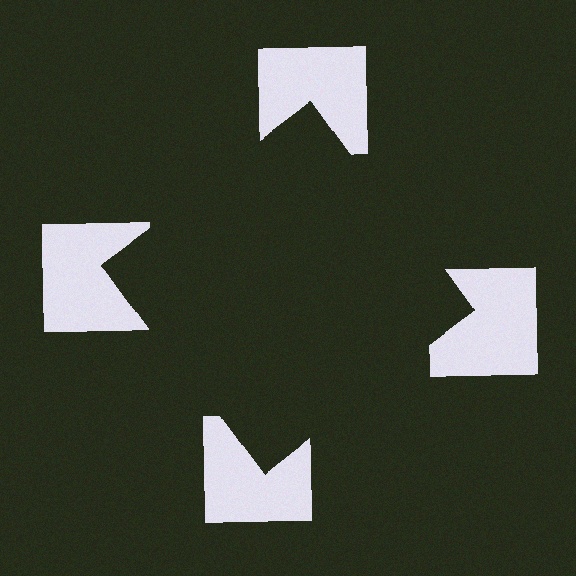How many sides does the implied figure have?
4 sides.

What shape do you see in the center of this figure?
An illusory square — its edges are inferred from the aligned wedge cuts in the notched squares, not physically drawn.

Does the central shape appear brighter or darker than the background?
It typically appears slightly darker than the background, even though no actual brightness change is drawn.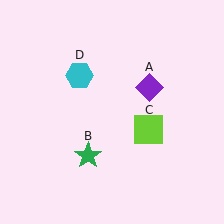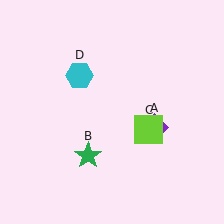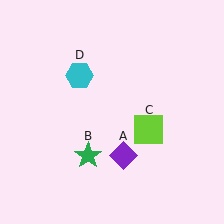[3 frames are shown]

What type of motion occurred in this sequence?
The purple diamond (object A) rotated clockwise around the center of the scene.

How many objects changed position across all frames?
1 object changed position: purple diamond (object A).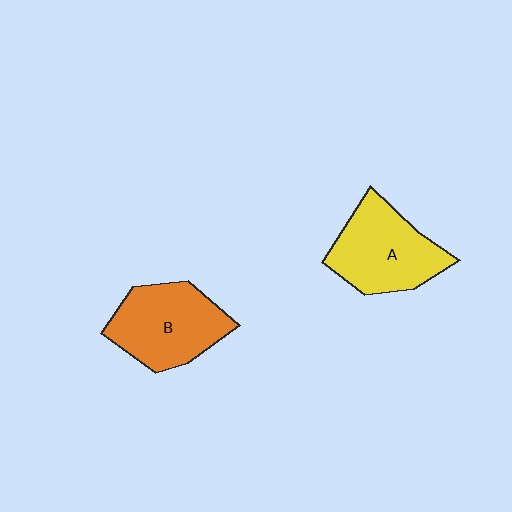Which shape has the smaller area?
Shape B (orange).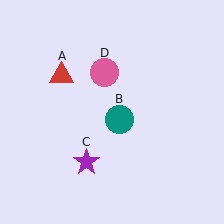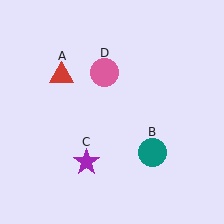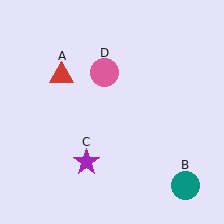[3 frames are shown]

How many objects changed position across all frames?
1 object changed position: teal circle (object B).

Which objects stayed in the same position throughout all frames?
Red triangle (object A) and purple star (object C) and pink circle (object D) remained stationary.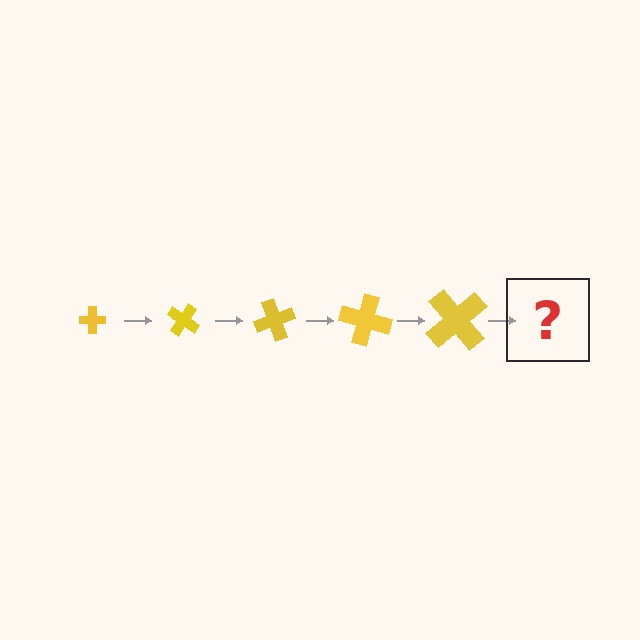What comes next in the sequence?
The next element should be a cross, larger than the previous one and rotated 175 degrees from the start.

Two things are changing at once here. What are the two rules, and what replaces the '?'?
The two rules are that the cross grows larger each step and it rotates 35 degrees each step. The '?' should be a cross, larger than the previous one and rotated 175 degrees from the start.